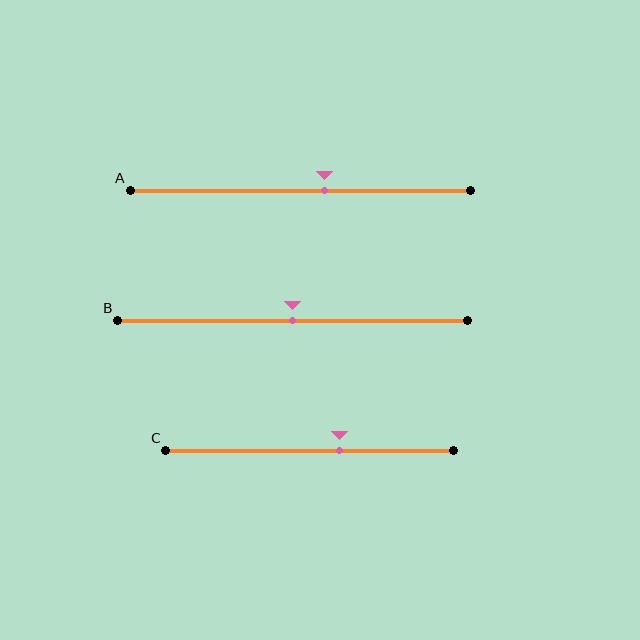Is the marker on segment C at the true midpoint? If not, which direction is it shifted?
No, the marker on segment C is shifted to the right by about 10% of the segment length.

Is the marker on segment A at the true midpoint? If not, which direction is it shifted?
No, the marker on segment A is shifted to the right by about 7% of the segment length.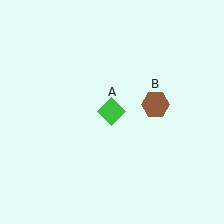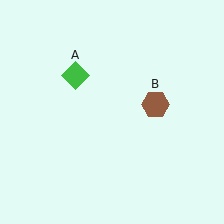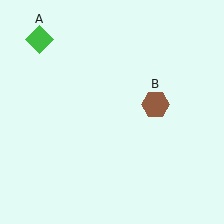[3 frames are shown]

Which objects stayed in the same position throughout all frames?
Brown hexagon (object B) remained stationary.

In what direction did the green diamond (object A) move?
The green diamond (object A) moved up and to the left.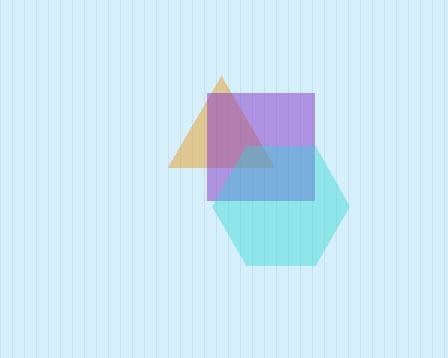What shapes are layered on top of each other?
The layered shapes are: an orange triangle, a purple square, a cyan hexagon.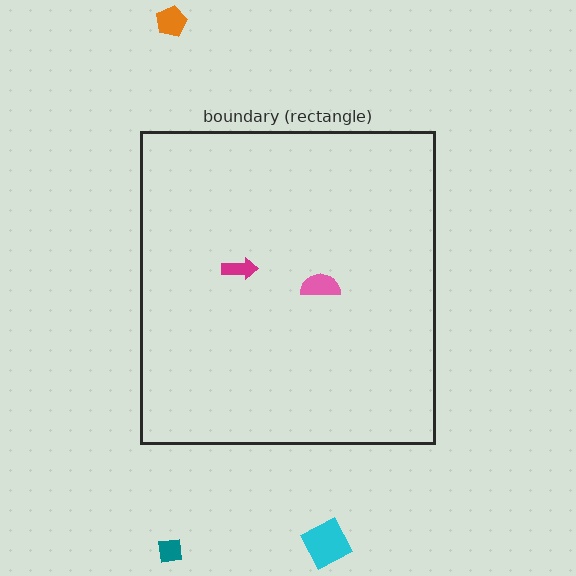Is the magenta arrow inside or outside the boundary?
Inside.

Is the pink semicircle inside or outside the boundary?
Inside.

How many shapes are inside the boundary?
2 inside, 3 outside.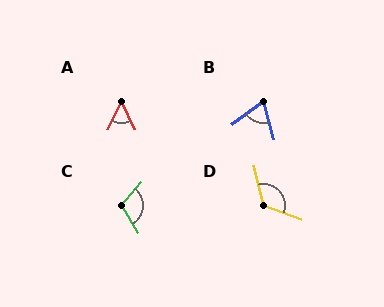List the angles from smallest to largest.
A (51°), B (70°), C (109°), D (123°).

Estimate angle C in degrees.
Approximately 109 degrees.